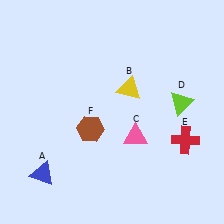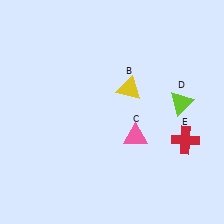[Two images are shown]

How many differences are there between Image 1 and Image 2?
There are 2 differences between the two images.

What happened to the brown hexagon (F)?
The brown hexagon (F) was removed in Image 2. It was in the bottom-left area of Image 1.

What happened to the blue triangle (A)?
The blue triangle (A) was removed in Image 2. It was in the bottom-left area of Image 1.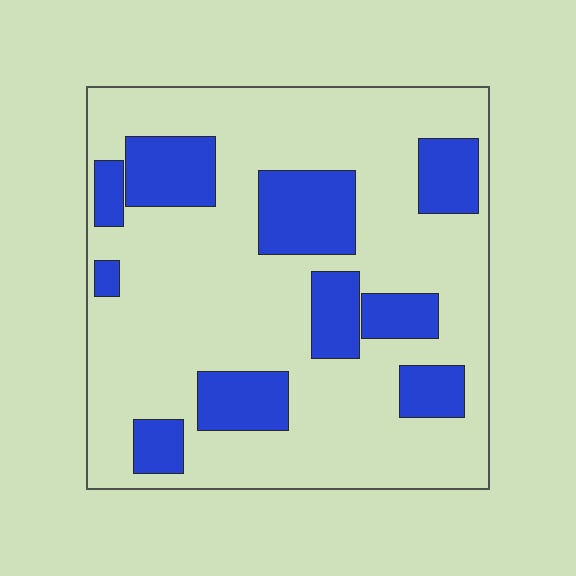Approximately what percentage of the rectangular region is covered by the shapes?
Approximately 25%.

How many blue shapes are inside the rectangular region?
10.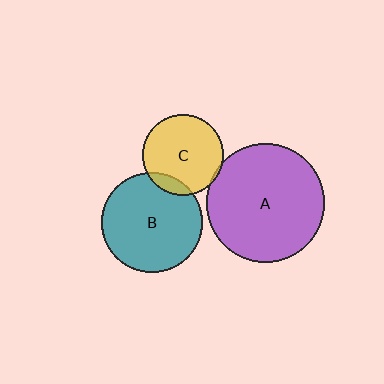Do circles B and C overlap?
Yes.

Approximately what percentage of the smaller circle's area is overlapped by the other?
Approximately 10%.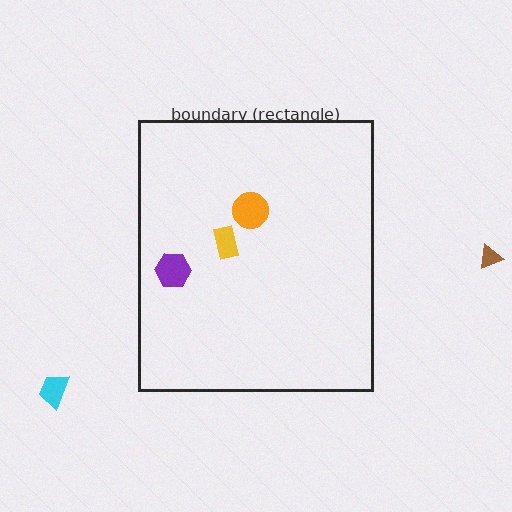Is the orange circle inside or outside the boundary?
Inside.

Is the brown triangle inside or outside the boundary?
Outside.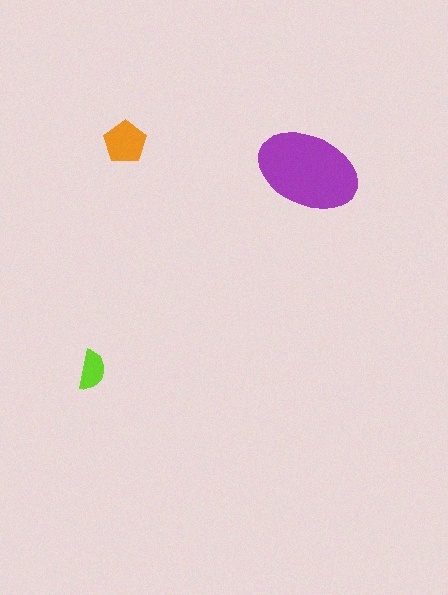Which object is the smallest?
The lime semicircle.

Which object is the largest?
The purple ellipse.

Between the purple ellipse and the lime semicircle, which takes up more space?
The purple ellipse.